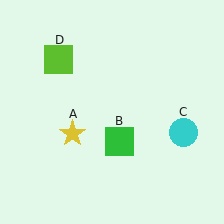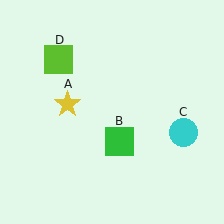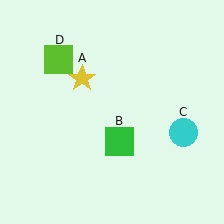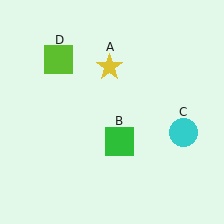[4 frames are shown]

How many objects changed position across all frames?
1 object changed position: yellow star (object A).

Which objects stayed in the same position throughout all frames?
Green square (object B) and cyan circle (object C) and lime square (object D) remained stationary.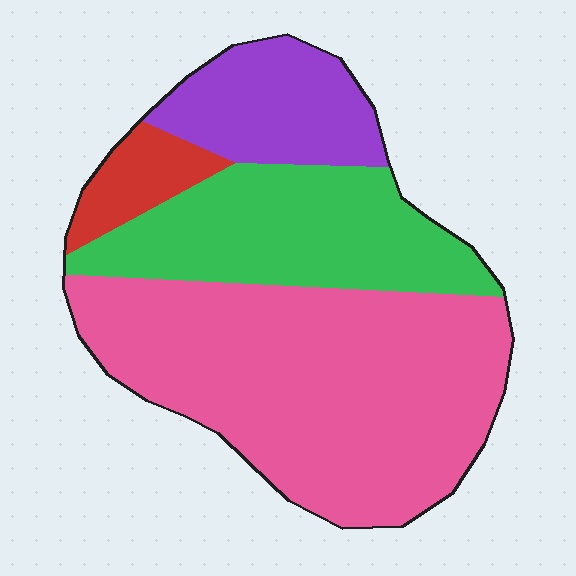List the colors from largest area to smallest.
From largest to smallest: pink, green, purple, red.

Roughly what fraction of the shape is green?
Green takes up about one quarter (1/4) of the shape.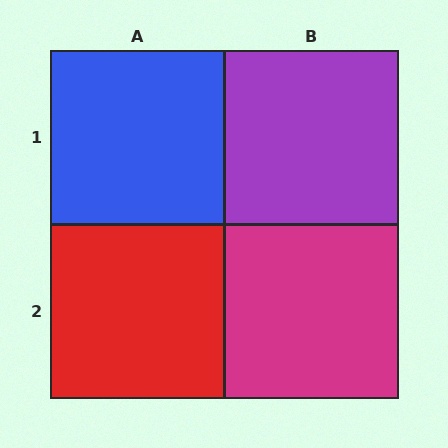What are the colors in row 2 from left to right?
Red, magenta.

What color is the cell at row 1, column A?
Blue.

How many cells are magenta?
1 cell is magenta.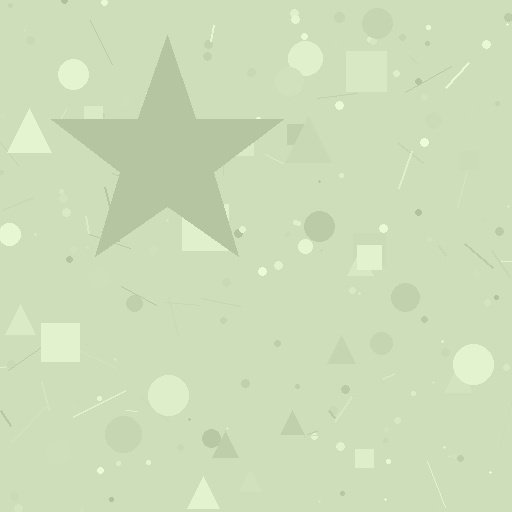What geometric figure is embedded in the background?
A star is embedded in the background.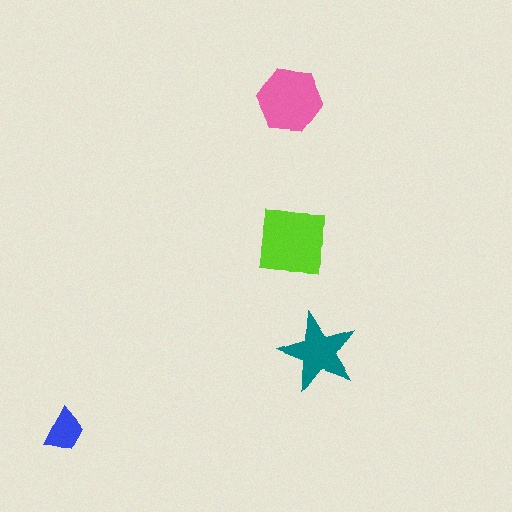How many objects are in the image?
There are 4 objects in the image.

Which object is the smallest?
The blue trapezoid.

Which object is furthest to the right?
The teal star is rightmost.